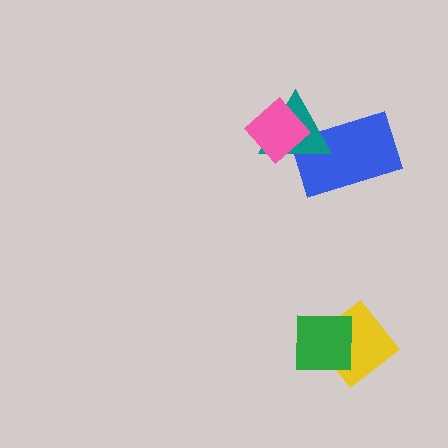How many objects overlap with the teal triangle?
2 objects overlap with the teal triangle.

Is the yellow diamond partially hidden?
Yes, it is partially covered by another shape.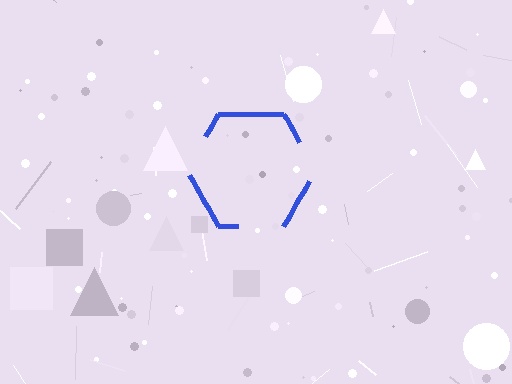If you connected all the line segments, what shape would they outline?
They would outline a hexagon.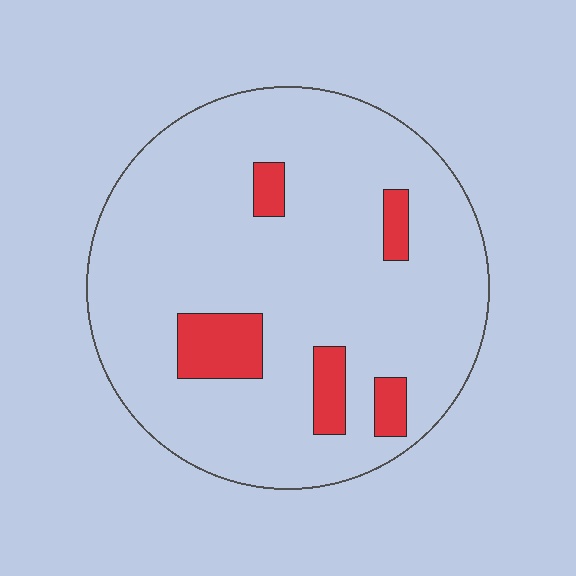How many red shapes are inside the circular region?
5.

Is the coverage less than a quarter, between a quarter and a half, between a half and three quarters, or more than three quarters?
Less than a quarter.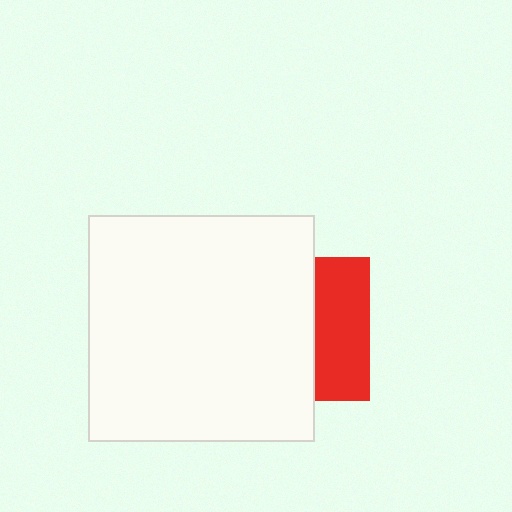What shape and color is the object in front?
The object in front is a white square.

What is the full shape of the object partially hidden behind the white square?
The partially hidden object is a red square.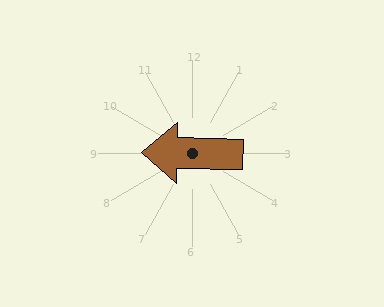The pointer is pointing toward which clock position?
Roughly 9 o'clock.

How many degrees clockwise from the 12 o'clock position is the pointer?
Approximately 271 degrees.